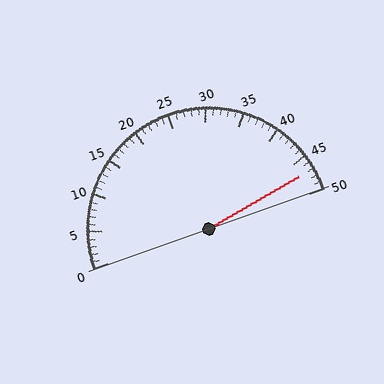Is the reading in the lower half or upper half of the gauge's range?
The reading is in the upper half of the range (0 to 50).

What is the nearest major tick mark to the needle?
The nearest major tick mark is 45.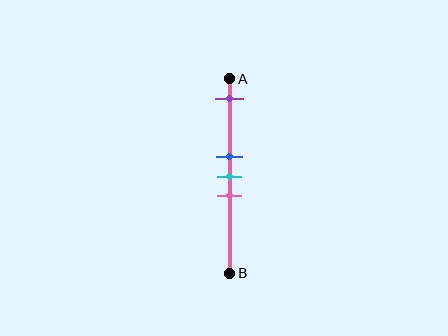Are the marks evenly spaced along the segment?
No, the marks are not evenly spaced.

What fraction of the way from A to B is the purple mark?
The purple mark is approximately 10% (0.1) of the way from A to B.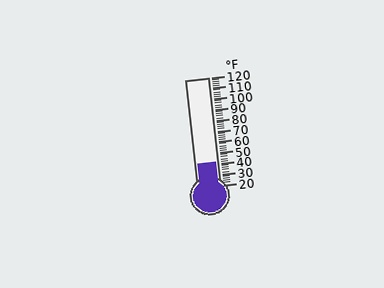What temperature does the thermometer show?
The thermometer shows approximately 42°F.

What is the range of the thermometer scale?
The thermometer scale ranges from 20°F to 120°F.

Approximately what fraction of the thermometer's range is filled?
The thermometer is filled to approximately 20% of its range.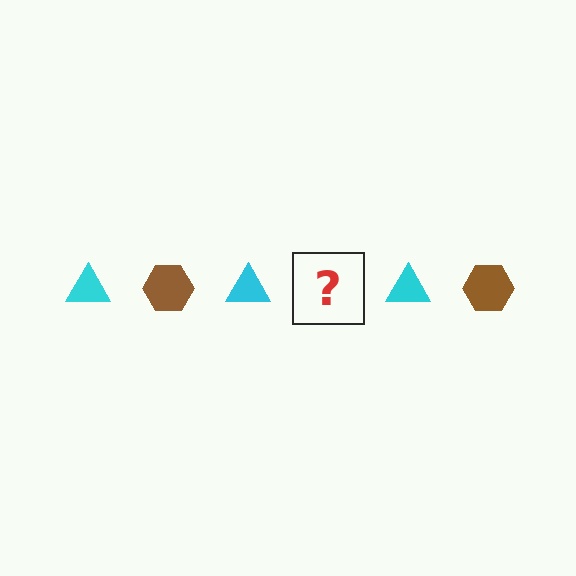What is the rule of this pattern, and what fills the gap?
The rule is that the pattern alternates between cyan triangle and brown hexagon. The gap should be filled with a brown hexagon.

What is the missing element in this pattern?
The missing element is a brown hexagon.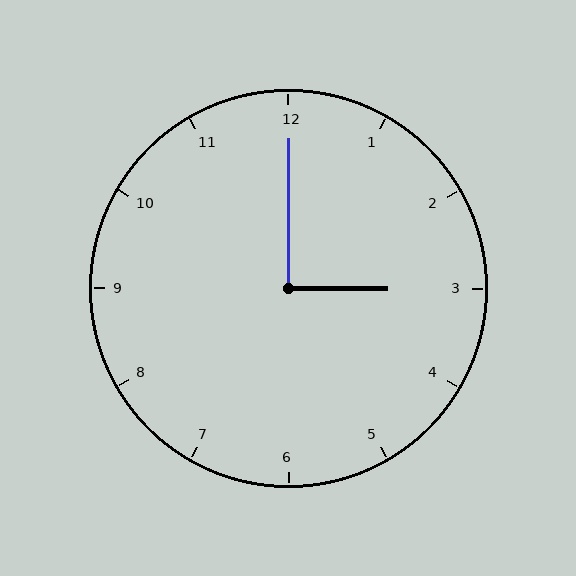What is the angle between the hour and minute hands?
Approximately 90 degrees.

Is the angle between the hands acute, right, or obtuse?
It is right.